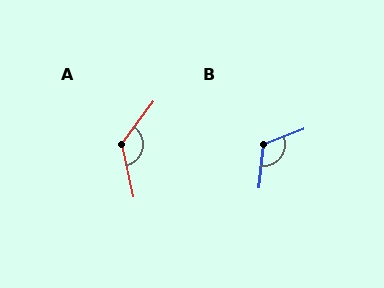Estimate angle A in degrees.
Approximately 131 degrees.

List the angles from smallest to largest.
B (117°), A (131°).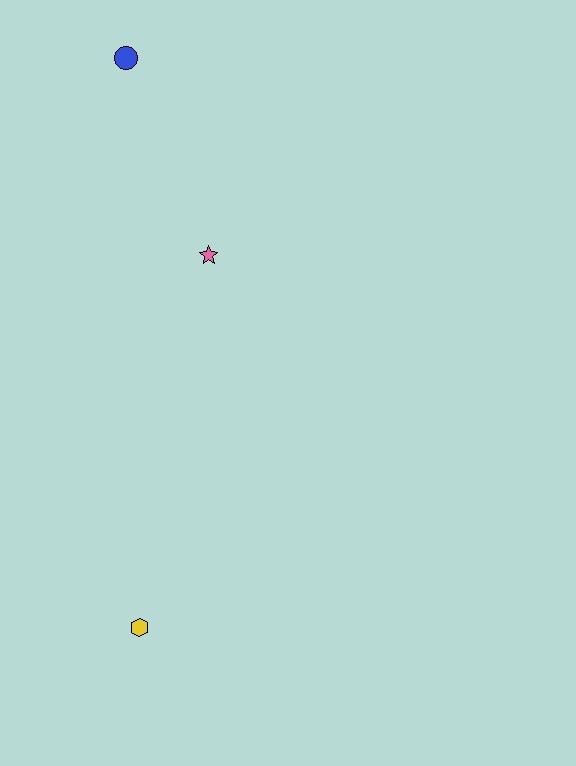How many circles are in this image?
There is 1 circle.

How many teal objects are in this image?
There are no teal objects.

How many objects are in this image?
There are 3 objects.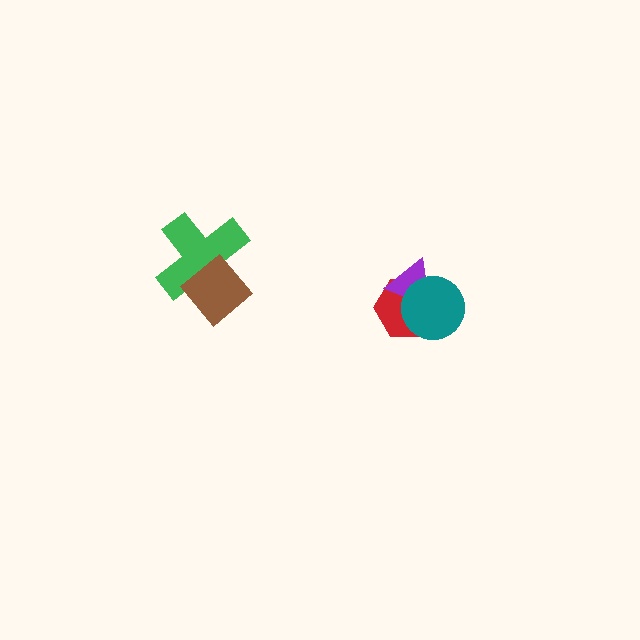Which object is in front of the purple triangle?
The teal circle is in front of the purple triangle.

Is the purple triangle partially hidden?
Yes, it is partially covered by another shape.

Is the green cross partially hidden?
Yes, it is partially covered by another shape.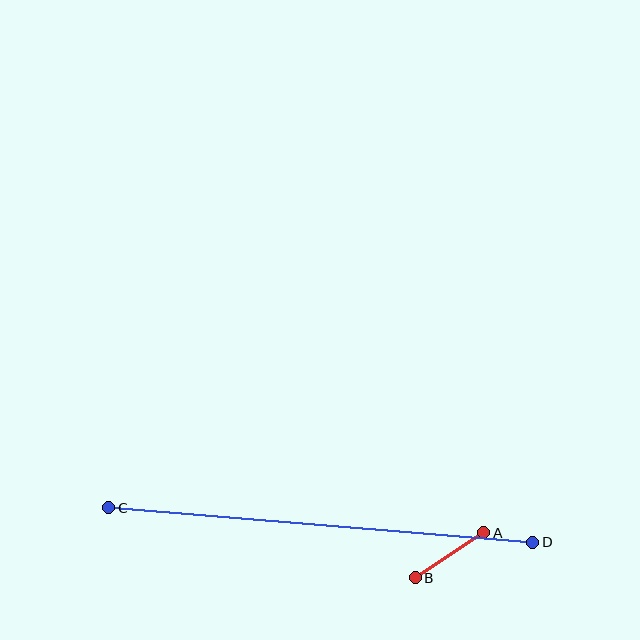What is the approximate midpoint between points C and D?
The midpoint is at approximately (321, 525) pixels.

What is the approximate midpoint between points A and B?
The midpoint is at approximately (449, 555) pixels.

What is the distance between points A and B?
The distance is approximately 82 pixels.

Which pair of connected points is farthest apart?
Points C and D are farthest apart.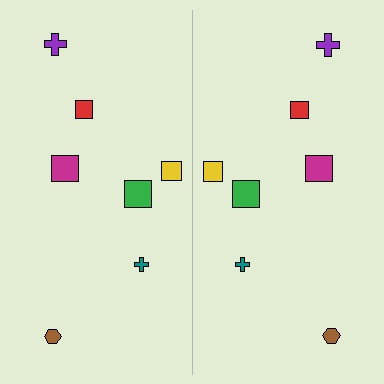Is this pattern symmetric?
Yes, this pattern has bilateral (reflection) symmetry.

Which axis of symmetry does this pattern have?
The pattern has a vertical axis of symmetry running through the center of the image.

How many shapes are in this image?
There are 14 shapes in this image.